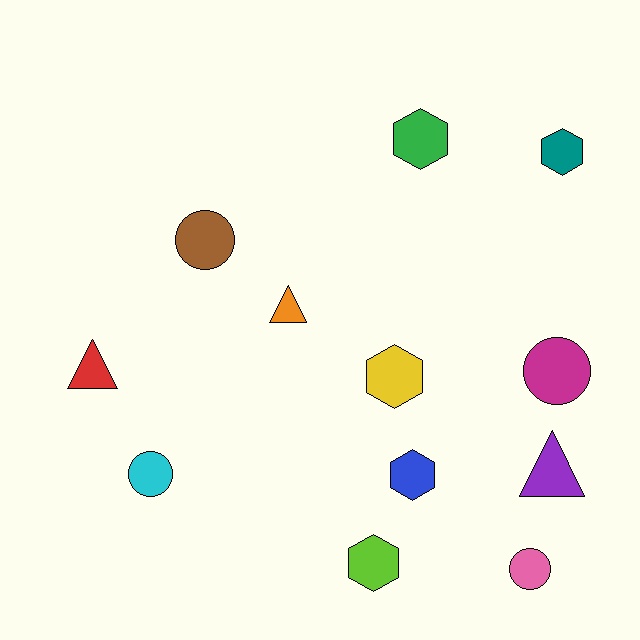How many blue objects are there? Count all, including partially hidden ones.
There is 1 blue object.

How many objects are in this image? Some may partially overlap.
There are 12 objects.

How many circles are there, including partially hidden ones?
There are 4 circles.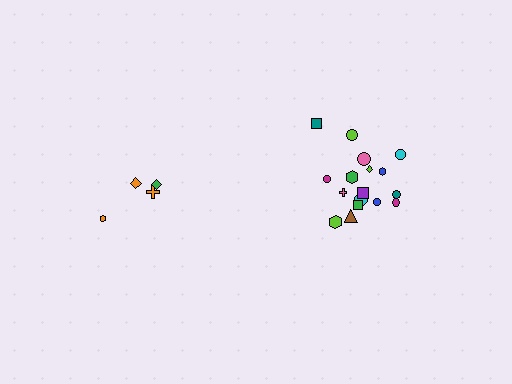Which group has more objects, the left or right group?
The right group.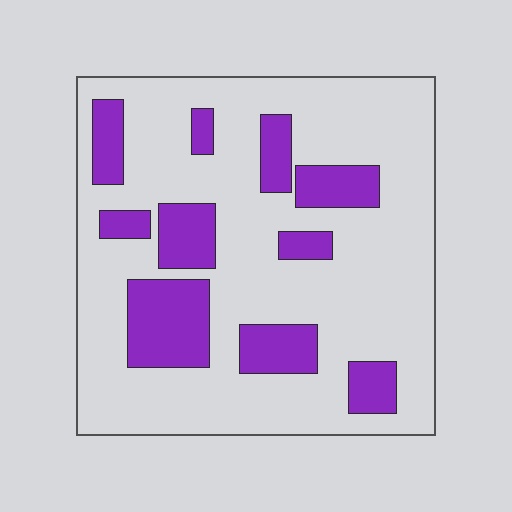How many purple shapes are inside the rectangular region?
10.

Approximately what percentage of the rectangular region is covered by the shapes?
Approximately 25%.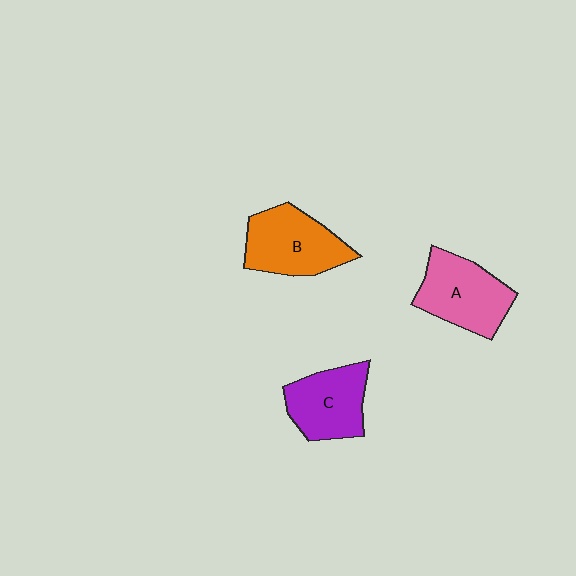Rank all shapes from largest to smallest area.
From largest to smallest: B (orange), A (pink), C (purple).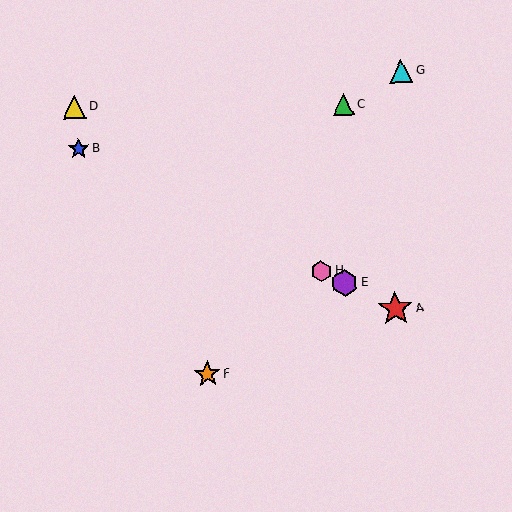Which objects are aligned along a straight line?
Objects A, B, E, H are aligned along a straight line.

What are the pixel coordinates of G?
Object G is at (401, 71).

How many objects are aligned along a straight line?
4 objects (A, B, E, H) are aligned along a straight line.